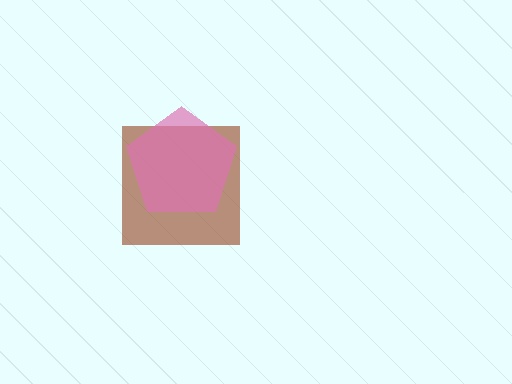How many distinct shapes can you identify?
There are 2 distinct shapes: a brown square, a pink pentagon.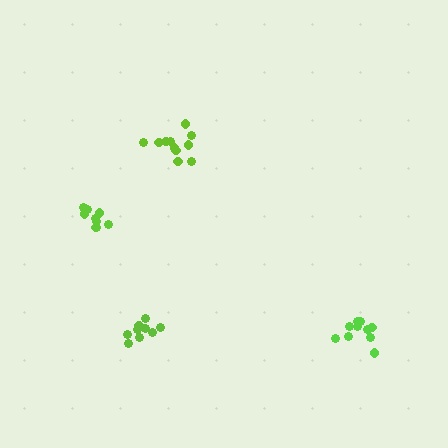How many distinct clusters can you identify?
There are 4 distinct clusters.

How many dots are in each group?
Group 1: 9 dots, Group 2: 11 dots, Group 3: 10 dots, Group 4: 9 dots (39 total).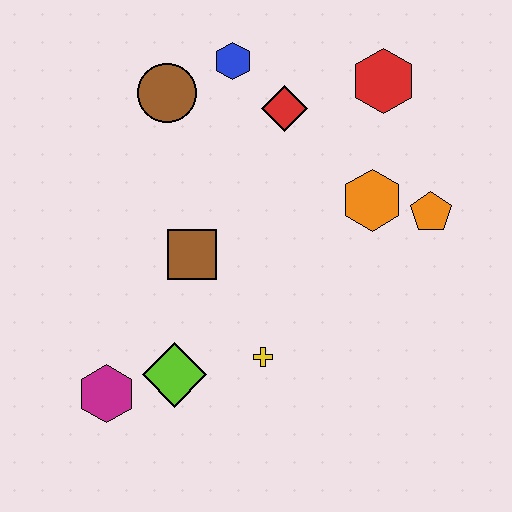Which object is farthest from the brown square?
The red hexagon is farthest from the brown square.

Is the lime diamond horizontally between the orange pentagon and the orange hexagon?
No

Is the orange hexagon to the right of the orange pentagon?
No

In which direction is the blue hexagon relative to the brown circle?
The blue hexagon is to the right of the brown circle.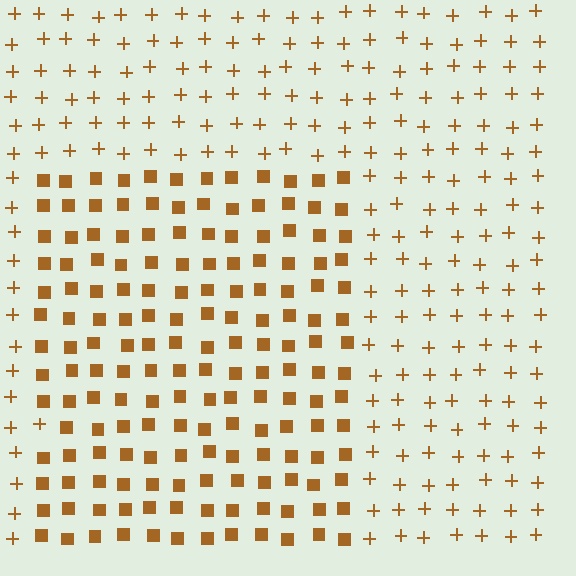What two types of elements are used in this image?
The image uses squares inside the rectangle region and plus signs outside it.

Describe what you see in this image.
The image is filled with small brown elements arranged in a uniform grid. A rectangle-shaped region contains squares, while the surrounding area contains plus signs. The boundary is defined purely by the change in element shape.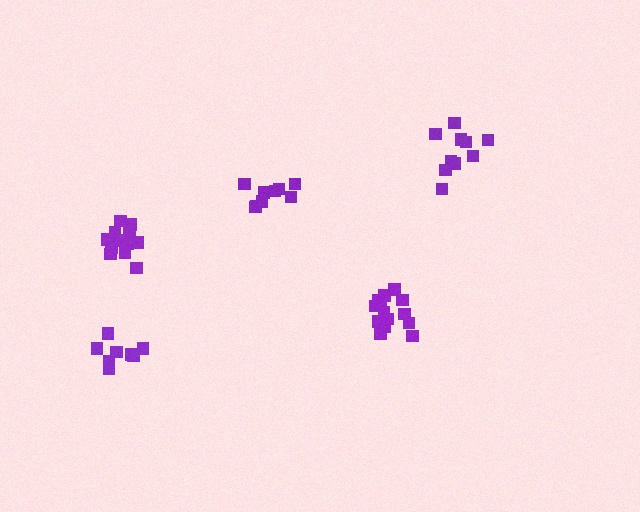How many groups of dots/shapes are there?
There are 5 groups.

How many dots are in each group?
Group 1: 14 dots, Group 2: 8 dots, Group 3: 11 dots, Group 4: 9 dots, Group 5: 13 dots (55 total).